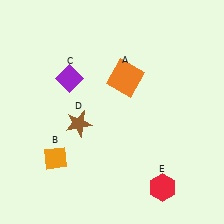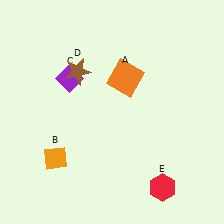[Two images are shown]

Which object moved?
The brown star (D) moved up.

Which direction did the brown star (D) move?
The brown star (D) moved up.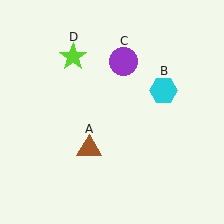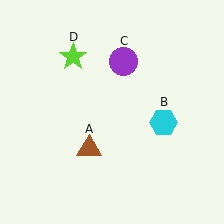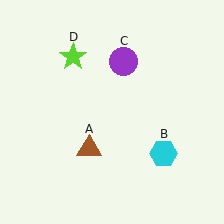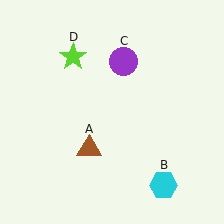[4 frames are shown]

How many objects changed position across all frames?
1 object changed position: cyan hexagon (object B).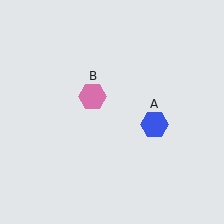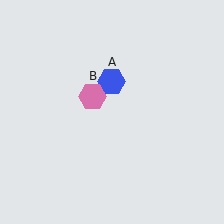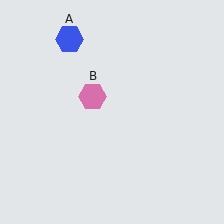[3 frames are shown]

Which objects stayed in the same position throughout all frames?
Pink hexagon (object B) remained stationary.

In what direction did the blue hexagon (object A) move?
The blue hexagon (object A) moved up and to the left.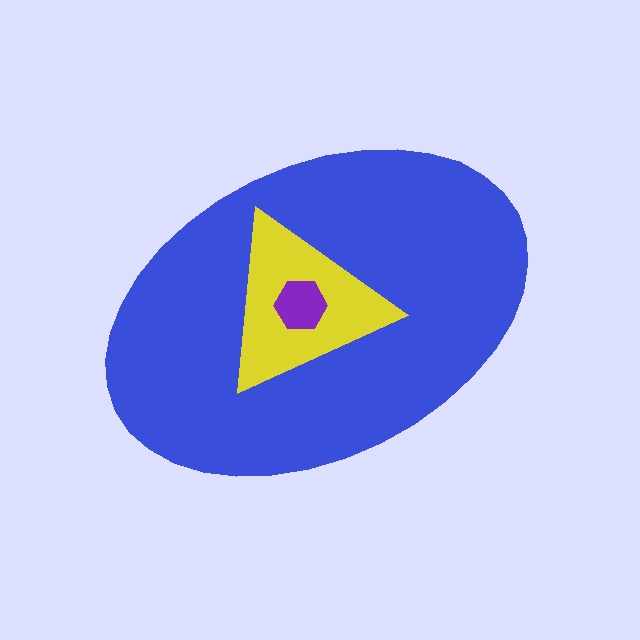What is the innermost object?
The purple hexagon.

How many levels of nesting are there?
3.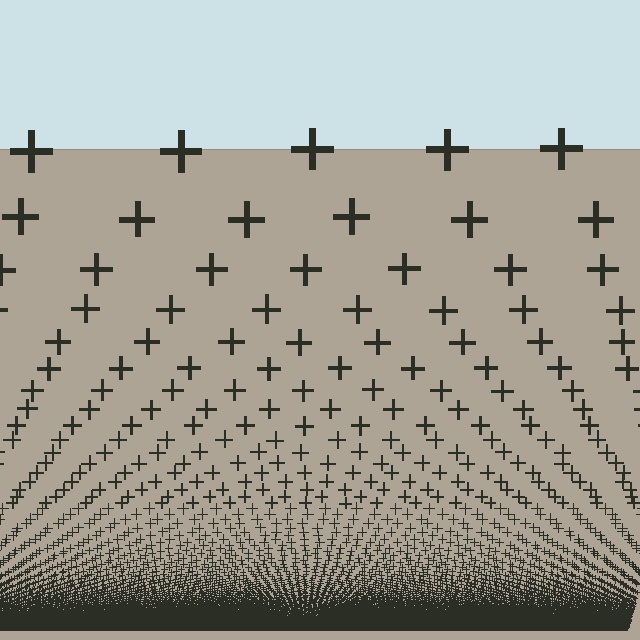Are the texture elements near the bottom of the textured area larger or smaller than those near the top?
Smaller. The gradient is inverted — elements near the bottom are smaller and denser.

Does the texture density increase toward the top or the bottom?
Density increases toward the bottom.